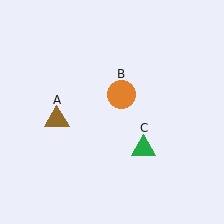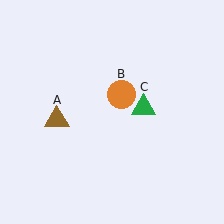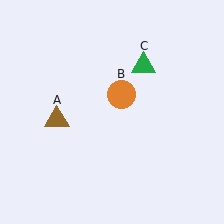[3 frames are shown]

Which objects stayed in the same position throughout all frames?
Brown triangle (object A) and orange circle (object B) remained stationary.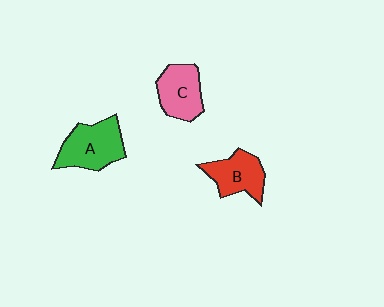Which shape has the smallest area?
Shape B (red).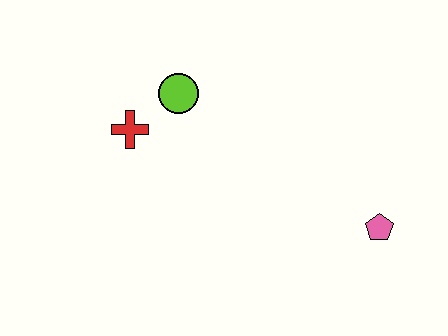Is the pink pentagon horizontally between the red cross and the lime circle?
No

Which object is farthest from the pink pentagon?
The red cross is farthest from the pink pentagon.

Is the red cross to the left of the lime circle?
Yes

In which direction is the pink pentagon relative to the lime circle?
The pink pentagon is to the right of the lime circle.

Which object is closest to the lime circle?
The red cross is closest to the lime circle.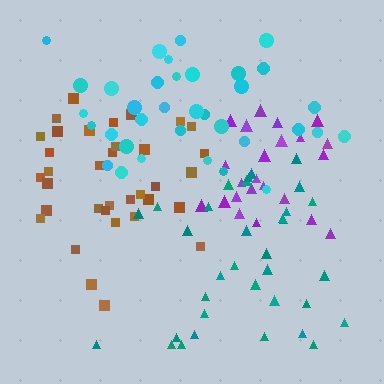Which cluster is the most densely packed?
Purple.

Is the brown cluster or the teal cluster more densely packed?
Brown.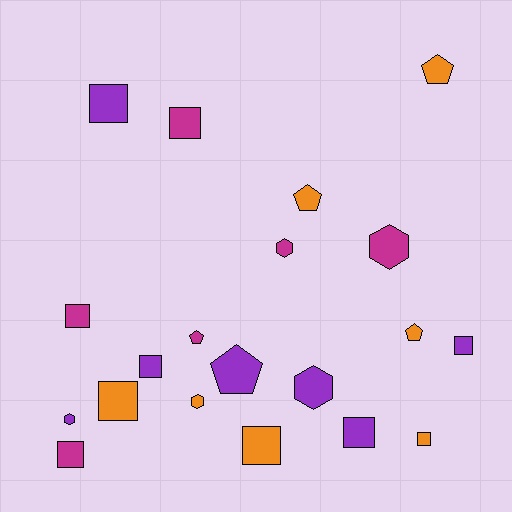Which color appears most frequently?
Orange, with 7 objects.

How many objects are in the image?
There are 20 objects.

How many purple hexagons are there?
There are 2 purple hexagons.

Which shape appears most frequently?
Square, with 10 objects.